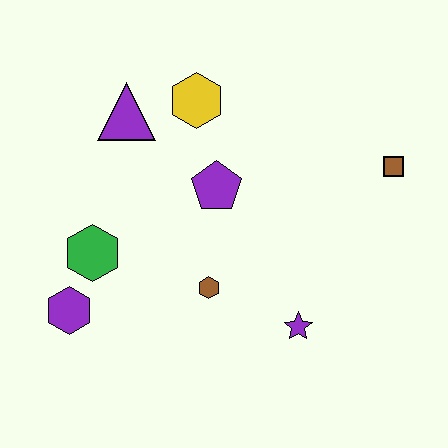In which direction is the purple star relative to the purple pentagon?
The purple star is below the purple pentagon.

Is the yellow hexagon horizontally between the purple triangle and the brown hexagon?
Yes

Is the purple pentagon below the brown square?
Yes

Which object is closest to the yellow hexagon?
The purple triangle is closest to the yellow hexagon.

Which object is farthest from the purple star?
The purple triangle is farthest from the purple star.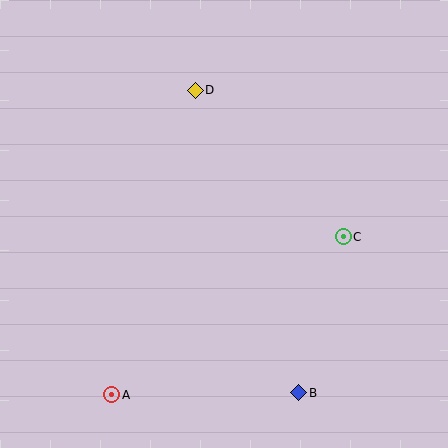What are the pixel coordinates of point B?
Point B is at (299, 393).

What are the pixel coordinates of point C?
Point C is at (343, 237).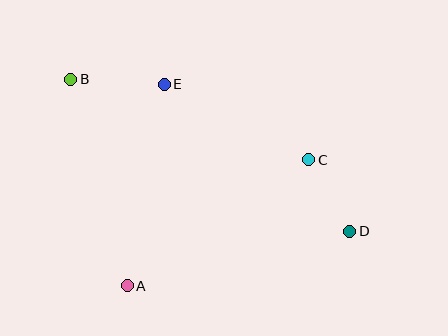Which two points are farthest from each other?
Points B and D are farthest from each other.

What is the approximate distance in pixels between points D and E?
The distance between D and E is approximately 237 pixels.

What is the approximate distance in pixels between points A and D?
The distance between A and D is approximately 229 pixels.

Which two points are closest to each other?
Points C and D are closest to each other.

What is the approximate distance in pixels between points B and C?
The distance between B and C is approximately 251 pixels.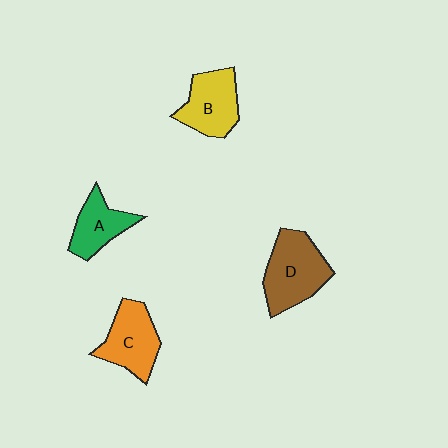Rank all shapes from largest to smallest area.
From largest to smallest: D (brown), C (orange), B (yellow), A (green).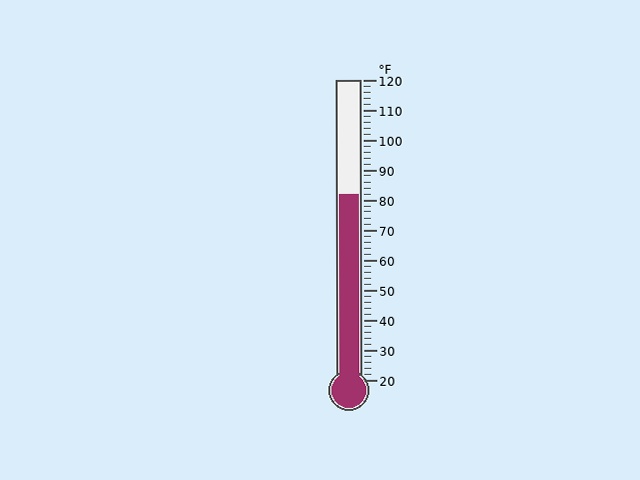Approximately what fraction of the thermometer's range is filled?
The thermometer is filled to approximately 60% of its range.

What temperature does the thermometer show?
The thermometer shows approximately 82°F.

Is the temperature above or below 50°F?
The temperature is above 50°F.